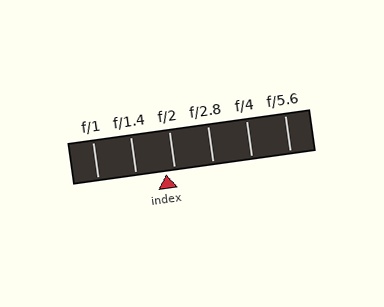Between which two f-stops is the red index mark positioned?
The index mark is between f/1.4 and f/2.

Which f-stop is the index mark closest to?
The index mark is closest to f/2.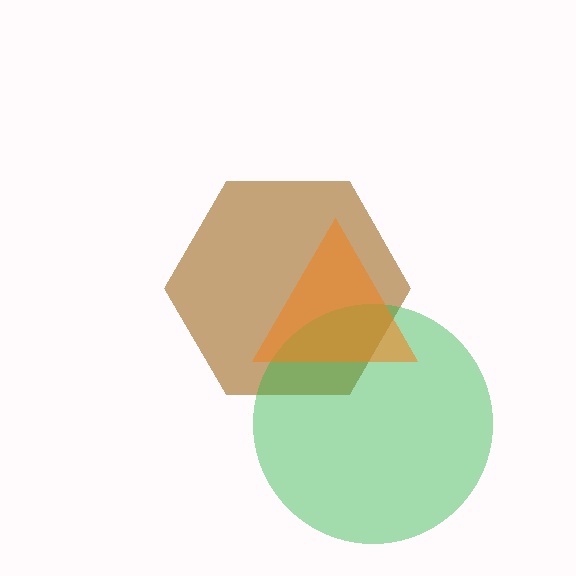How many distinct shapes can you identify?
There are 3 distinct shapes: a brown hexagon, a green circle, an orange triangle.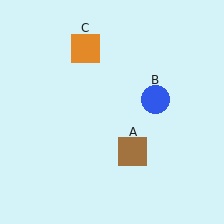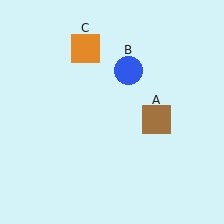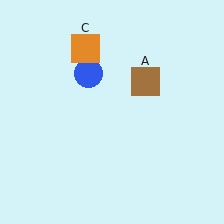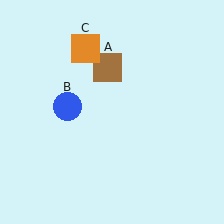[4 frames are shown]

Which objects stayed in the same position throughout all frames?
Orange square (object C) remained stationary.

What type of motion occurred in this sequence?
The brown square (object A), blue circle (object B) rotated counterclockwise around the center of the scene.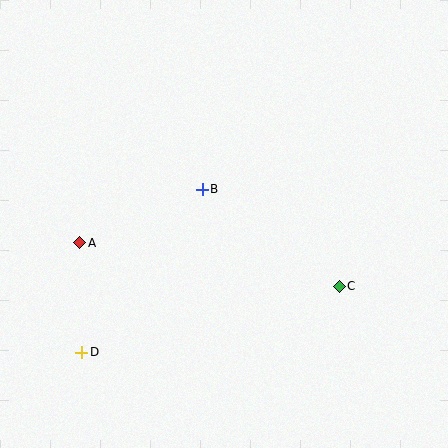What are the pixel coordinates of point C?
Point C is at (339, 286).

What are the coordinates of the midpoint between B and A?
The midpoint between B and A is at (141, 216).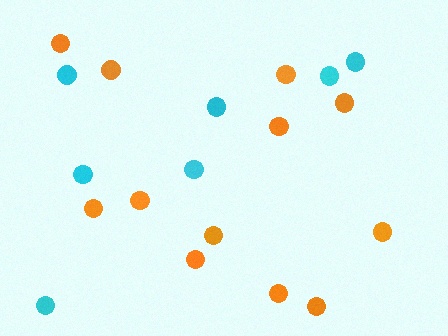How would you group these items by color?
There are 2 groups: one group of cyan circles (7) and one group of orange circles (12).